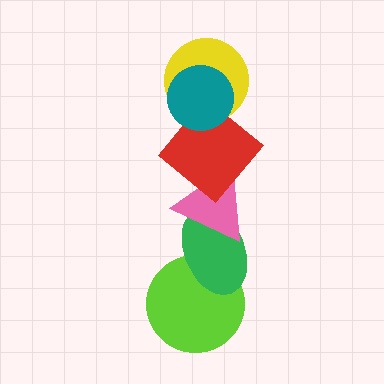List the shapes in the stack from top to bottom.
From top to bottom: the teal circle, the yellow circle, the red diamond, the pink triangle, the green ellipse, the lime circle.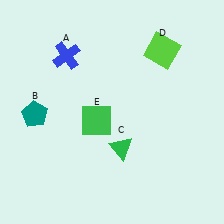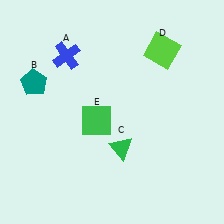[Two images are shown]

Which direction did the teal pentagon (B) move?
The teal pentagon (B) moved up.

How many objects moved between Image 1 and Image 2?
1 object moved between the two images.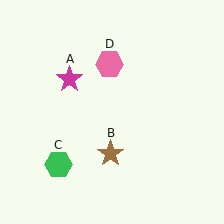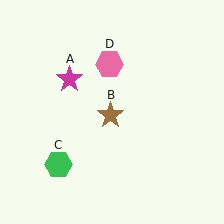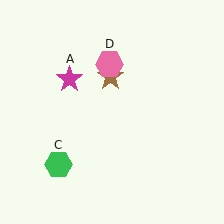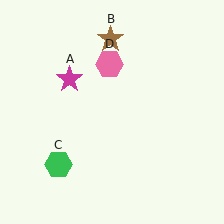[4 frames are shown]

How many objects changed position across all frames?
1 object changed position: brown star (object B).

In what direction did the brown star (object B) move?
The brown star (object B) moved up.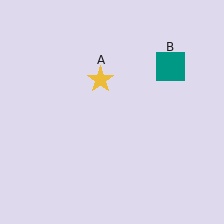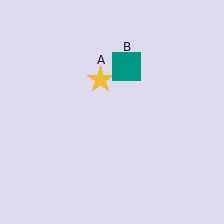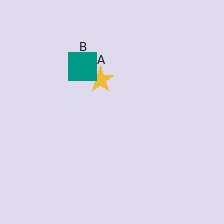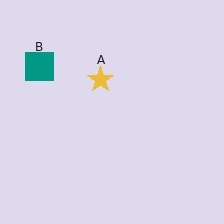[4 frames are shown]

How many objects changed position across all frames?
1 object changed position: teal square (object B).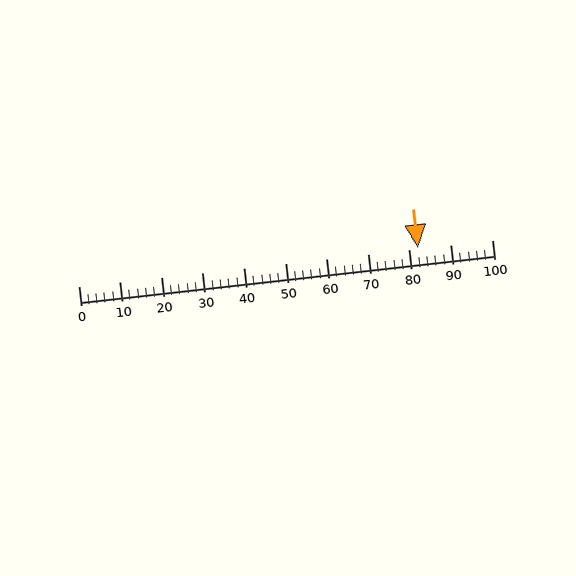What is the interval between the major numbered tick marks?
The major tick marks are spaced 10 units apart.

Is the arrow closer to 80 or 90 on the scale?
The arrow is closer to 80.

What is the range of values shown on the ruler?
The ruler shows values from 0 to 100.